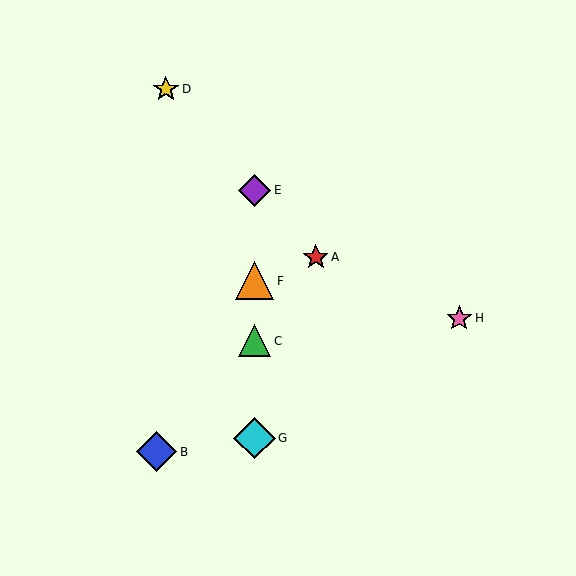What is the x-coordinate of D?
Object D is at x≈166.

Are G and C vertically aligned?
Yes, both are at x≈254.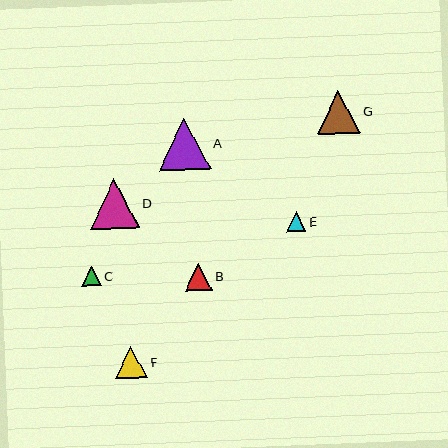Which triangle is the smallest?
Triangle E is the smallest with a size of approximately 19 pixels.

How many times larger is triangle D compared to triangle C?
Triangle D is approximately 2.5 times the size of triangle C.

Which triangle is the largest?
Triangle A is the largest with a size of approximately 52 pixels.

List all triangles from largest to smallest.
From largest to smallest: A, D, G, F, B, C, E.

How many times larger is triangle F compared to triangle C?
Triangle F is approximately 1.6 times the size of triangle C.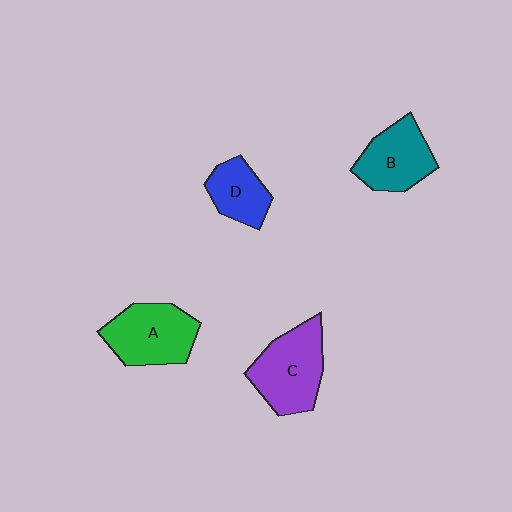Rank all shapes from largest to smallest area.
From largest to smallest: C (purple), A (green), B (teal), D (blue).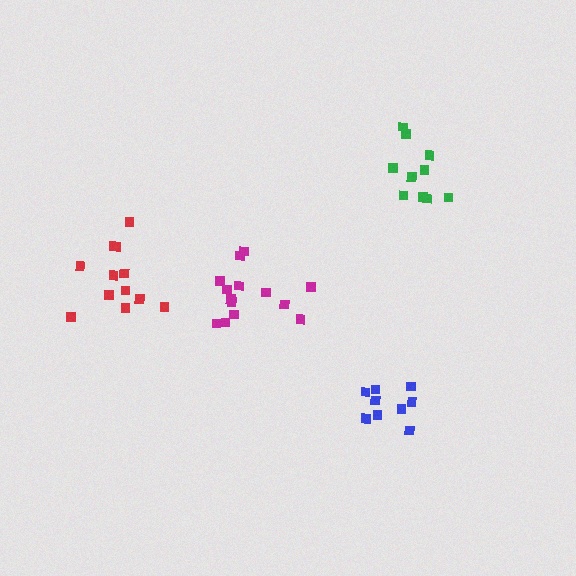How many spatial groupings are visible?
There are 4 spatial groupings.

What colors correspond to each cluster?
The clusters are colored: red, magenta, green, blue.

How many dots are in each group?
Group 1: 12 dots, Group 2: 14 dots, Group 3: 10 dots, Group 4: 9 dots (45 total).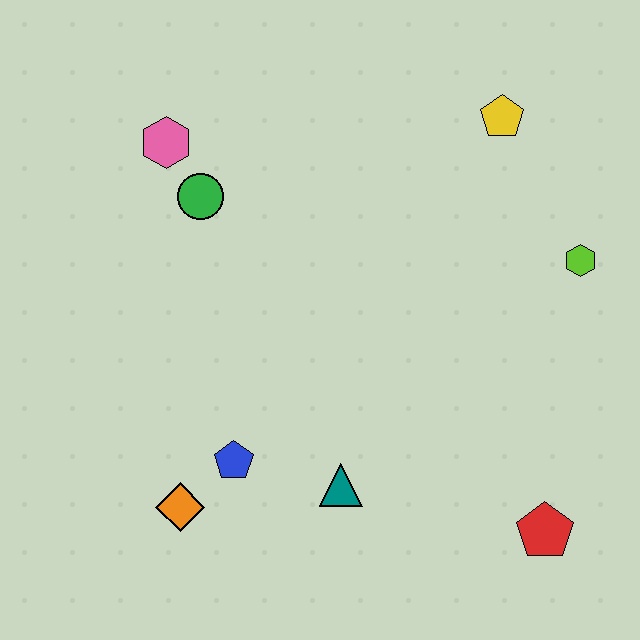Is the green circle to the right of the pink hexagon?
Yes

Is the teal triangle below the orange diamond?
No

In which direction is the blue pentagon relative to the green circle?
The blue pentagon is below the green circle.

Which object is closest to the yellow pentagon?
The lime hexagon is closest to the yellow pentagon.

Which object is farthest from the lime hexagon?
The orange diamond is farthest from the lime hexagon.